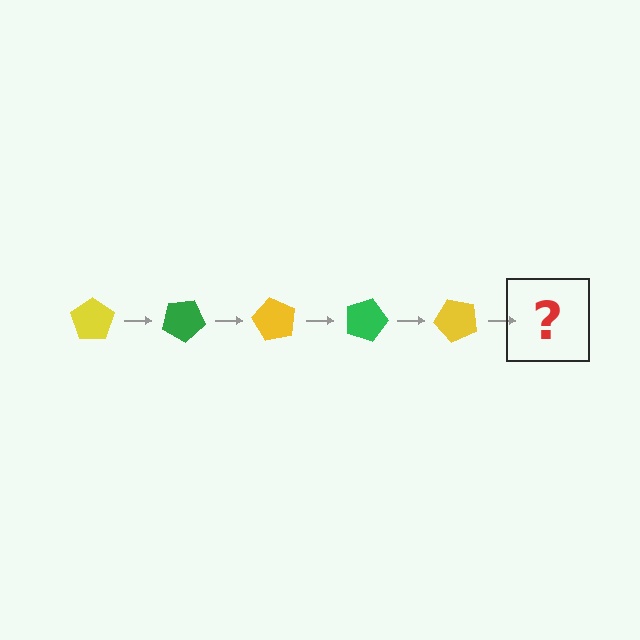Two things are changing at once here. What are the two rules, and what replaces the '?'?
The two rules are that it rotates 30 degrees each step and the color cycles through yellow and green. The '?' should be a green pentagon, rotated 150 degrees from the start.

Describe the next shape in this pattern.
It should be a green pentagon, rotated 150 degrees from the start.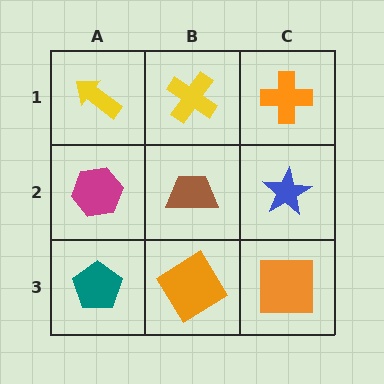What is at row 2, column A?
A magenta hexagon.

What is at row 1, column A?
A yellow arrow.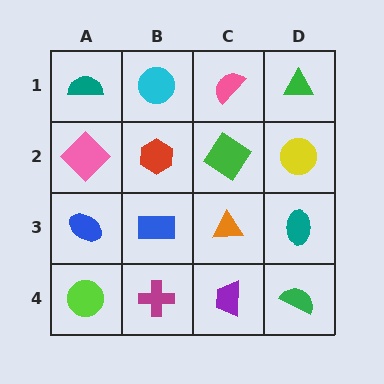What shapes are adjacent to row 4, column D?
A teal ellipse (row 3, column D), a purple trapezoid (row 4, column C).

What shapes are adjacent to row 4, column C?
An orange triangle (row 3, column C), a magenta cross (row 4, column B), a green semicircle (row 4, column D).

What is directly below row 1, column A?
A pink diamond.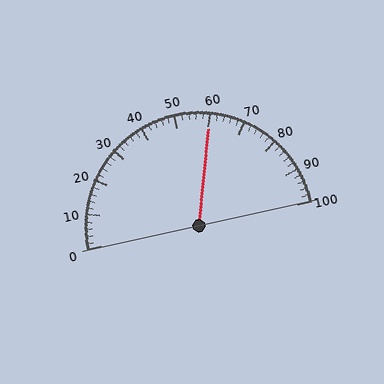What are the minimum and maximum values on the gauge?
The gauge ranges from 0 to 100.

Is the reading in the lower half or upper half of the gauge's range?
The reading is in the upper half of the range (0 to 100).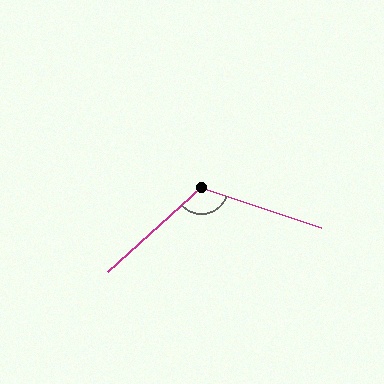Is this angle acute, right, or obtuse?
It is obtuse.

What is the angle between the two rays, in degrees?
Approximately 120 degrees.